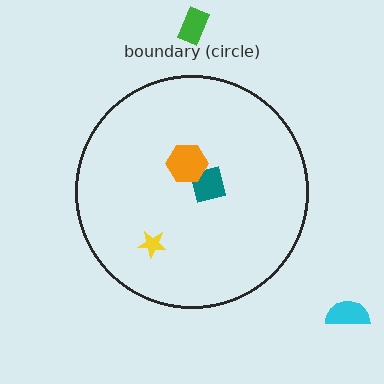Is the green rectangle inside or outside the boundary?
Outside.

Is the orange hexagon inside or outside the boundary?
Inside.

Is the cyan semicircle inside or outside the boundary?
Outside.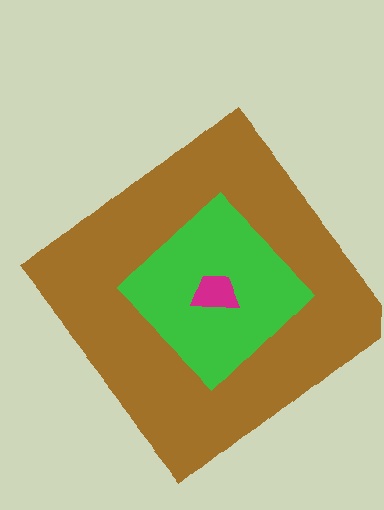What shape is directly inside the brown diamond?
The green diamond.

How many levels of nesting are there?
3.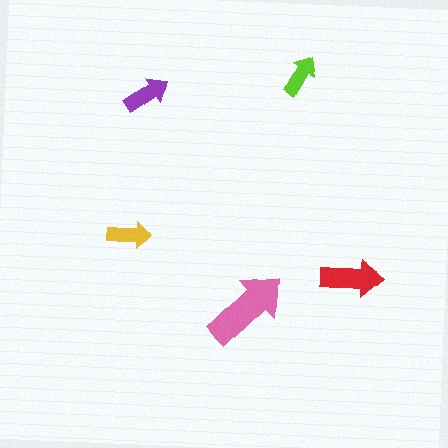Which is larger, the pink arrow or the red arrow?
The pink one.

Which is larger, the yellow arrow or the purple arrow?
The purple one.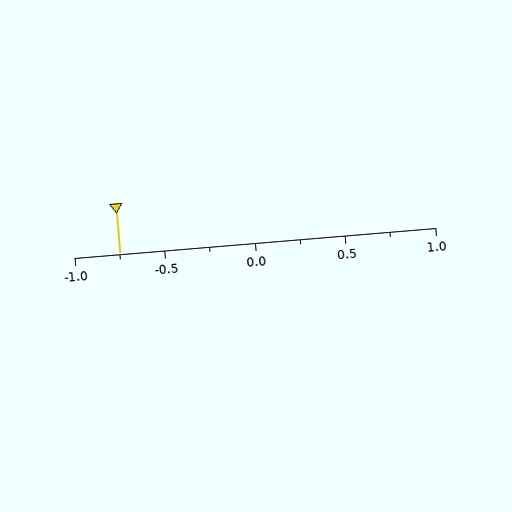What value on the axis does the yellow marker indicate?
The marker indicates approximately -0.75.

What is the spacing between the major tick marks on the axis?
The major ticks are spaced 0.5 apart.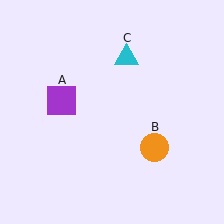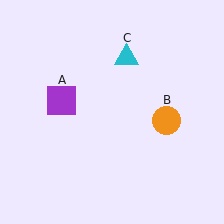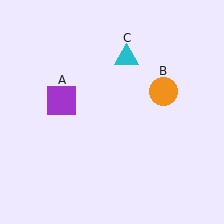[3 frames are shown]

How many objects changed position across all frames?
1 object changed position: orange circle (object B).